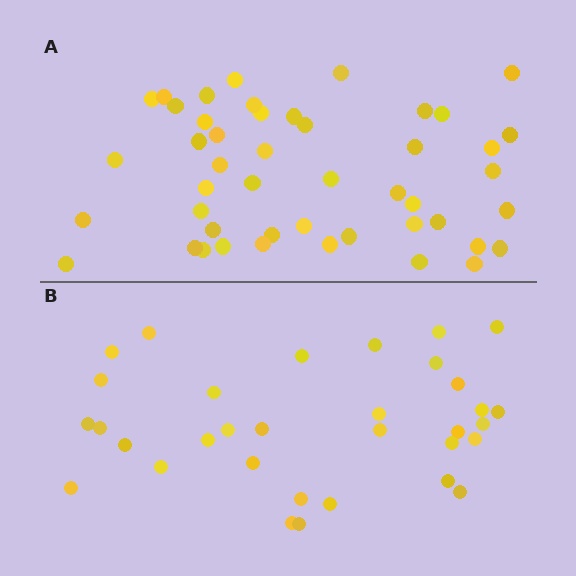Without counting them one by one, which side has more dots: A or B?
Region A (the top region) has more dots.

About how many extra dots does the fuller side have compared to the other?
Region A has approximately 15 more dots than region B.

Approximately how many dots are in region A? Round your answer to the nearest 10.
About 50 dots. (The exact count is 47, which rounds to 50.)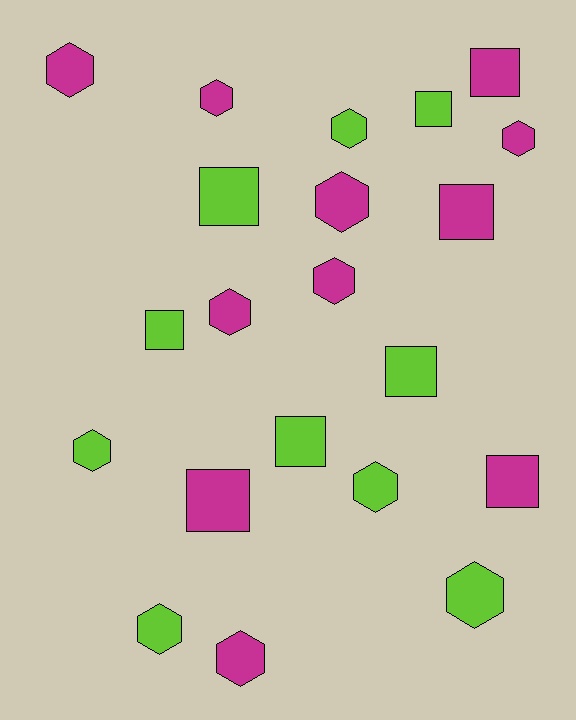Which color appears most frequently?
Magenta, with 11 objects.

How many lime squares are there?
There are 5 lime squares.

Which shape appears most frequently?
Hexagon, with 12 objects.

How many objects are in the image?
There are 21 objects.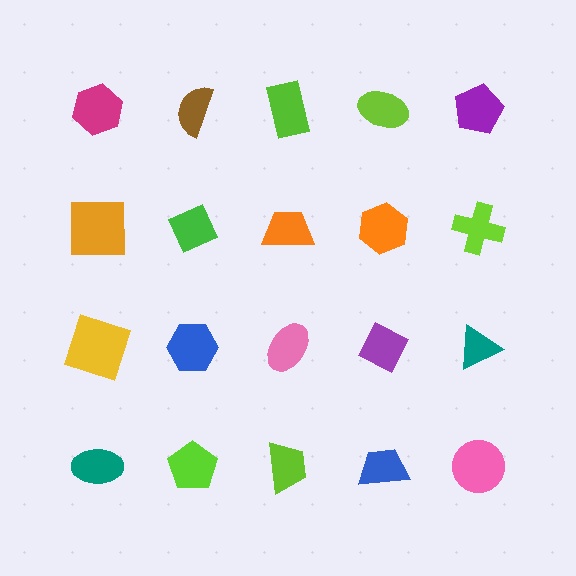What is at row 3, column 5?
A teal triangle.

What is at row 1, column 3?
A lime rectangle.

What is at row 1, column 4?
A lime ellipse.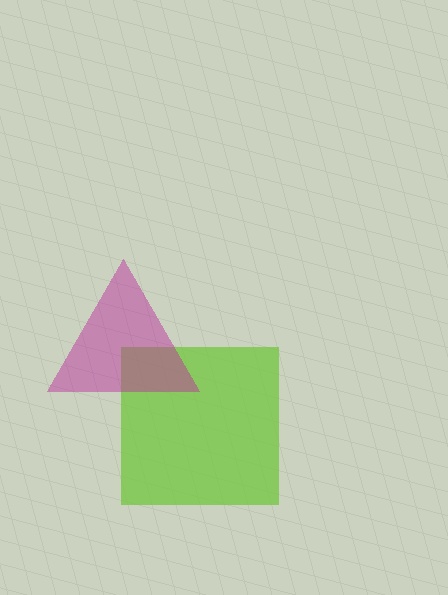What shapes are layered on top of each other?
The layered shapes are: a lime square, a magenta triangle.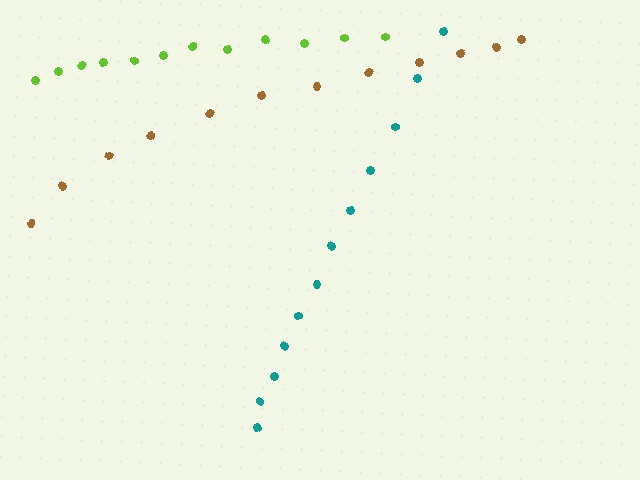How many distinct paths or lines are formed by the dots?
There are 3 distinct paths.